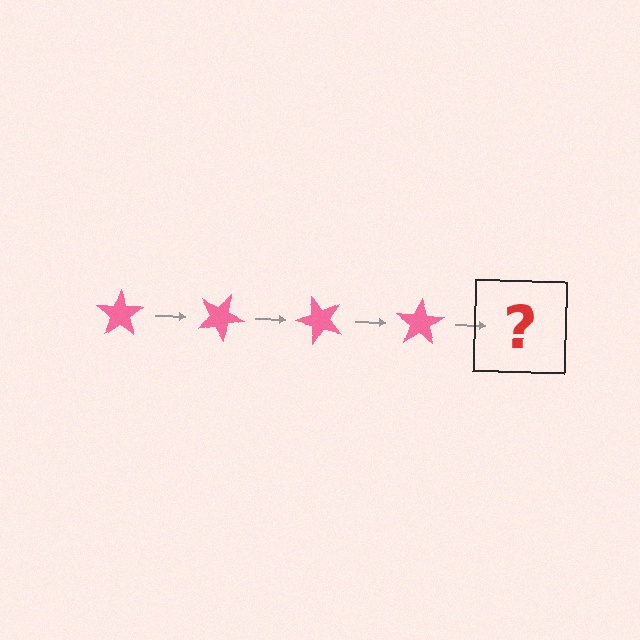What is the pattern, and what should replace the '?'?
The pattern is that the star rotates 25 degrees each step. The '?' should be a pink star rotated 100 degrees.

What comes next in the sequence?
The next element should be a pink star rotated 100 degrees.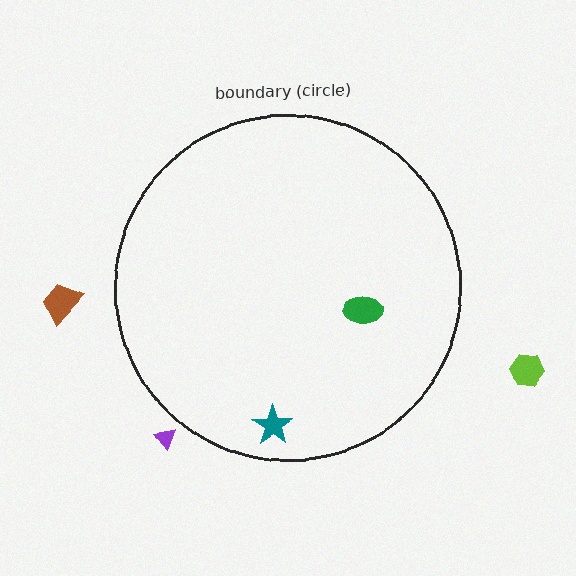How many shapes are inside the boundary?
2 inside, 3 outside.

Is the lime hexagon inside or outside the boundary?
Outside.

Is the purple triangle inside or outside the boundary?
Outside.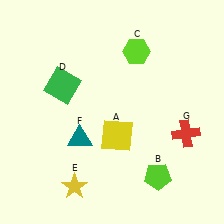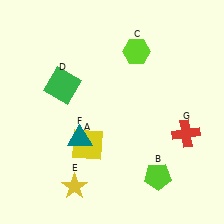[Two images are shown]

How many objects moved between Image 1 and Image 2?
1 object moved between the two images.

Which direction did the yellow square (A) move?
The yellow square (A) moved left.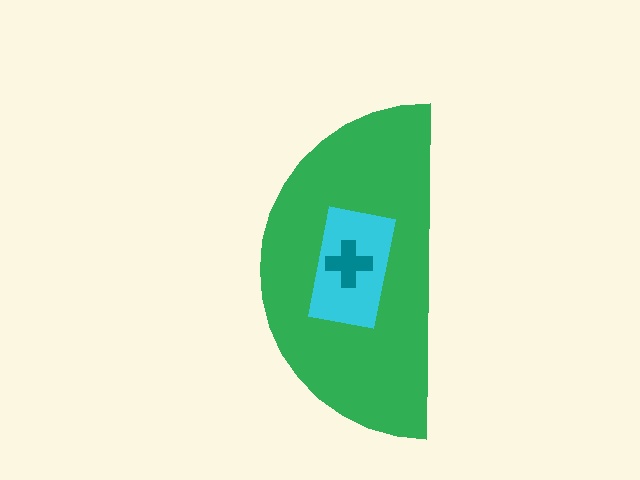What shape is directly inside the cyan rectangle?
The teal cross.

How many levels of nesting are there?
3.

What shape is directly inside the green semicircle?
The cyan rectangle.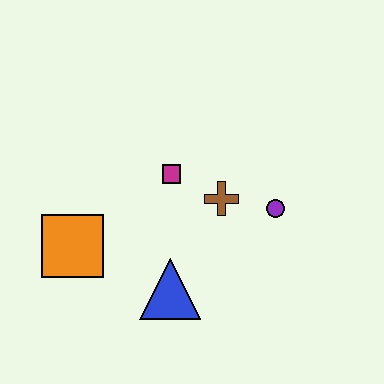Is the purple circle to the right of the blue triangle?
Yes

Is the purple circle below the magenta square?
Yes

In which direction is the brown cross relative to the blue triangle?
The brown cross is above the blue triangle.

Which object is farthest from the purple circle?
The orange square is farthest from the purple circle.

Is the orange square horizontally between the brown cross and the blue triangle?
No